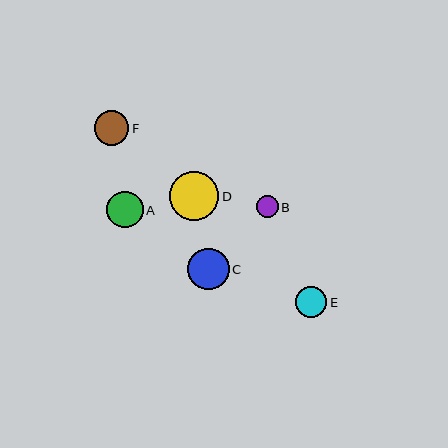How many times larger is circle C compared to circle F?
Circle C is approximately 1.2 times the size of circle F.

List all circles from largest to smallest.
From largest to smallest: D, C, A, F, E, B.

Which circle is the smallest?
Circle B is the smallest with a size of approximately 21 pixels.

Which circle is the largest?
Circle D is the largest with a size of approximately 49 pixels.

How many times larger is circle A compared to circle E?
Circle A is approximately 1.1 times the size of circle E.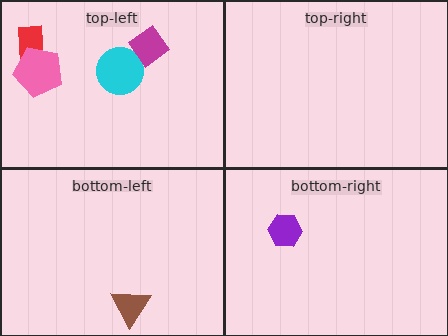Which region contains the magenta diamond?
The top-left region.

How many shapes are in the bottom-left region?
1.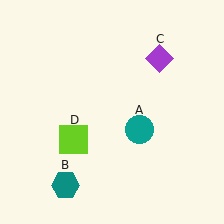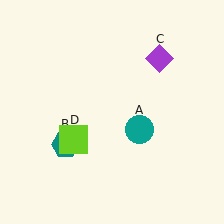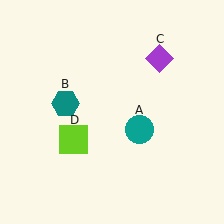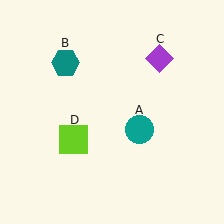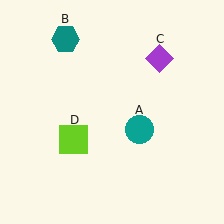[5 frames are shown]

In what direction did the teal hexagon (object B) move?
The teal hexagon (object B) moved up.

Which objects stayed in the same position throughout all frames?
Teal circle (object A) and purple diamond (object C) and lime square (object D) remained stationary.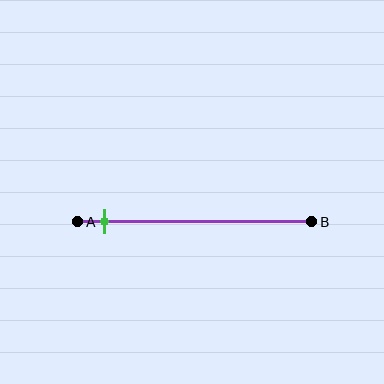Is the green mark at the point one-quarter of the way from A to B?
No, the mark is at about 10% from A, not at the 25% one-quarter point.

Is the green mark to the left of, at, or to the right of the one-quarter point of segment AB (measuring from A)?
The green mark is to the left of the one-quarter point of segment AB.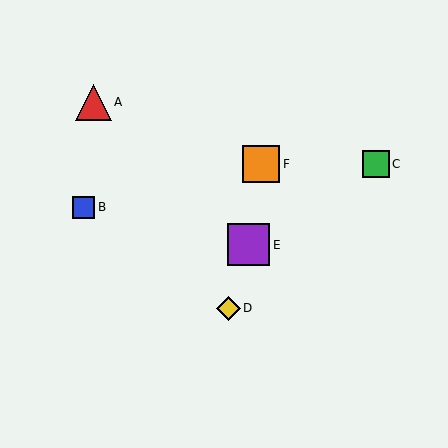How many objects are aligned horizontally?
2 objects (C, F) are aligned horizontally.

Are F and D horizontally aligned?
No, F is at y≈164 and D is at y≈308.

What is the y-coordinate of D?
Object D is at y≈308.